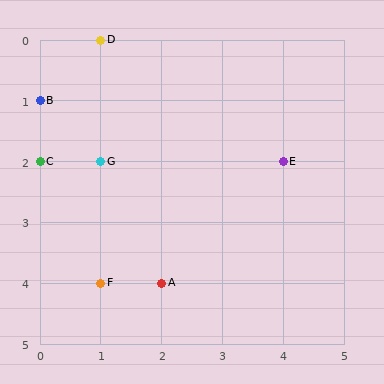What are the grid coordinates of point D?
Point D is at grid coordinates (1, 0).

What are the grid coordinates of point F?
Point F is at grid coordinates (1, 4).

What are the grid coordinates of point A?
Point A is at grid coordinates (2, 4).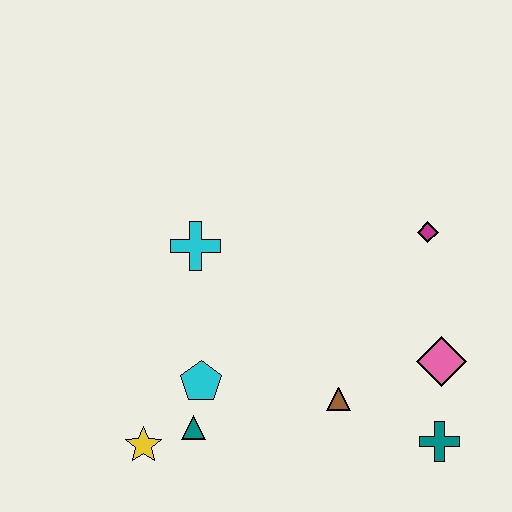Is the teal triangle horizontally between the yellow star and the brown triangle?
Yes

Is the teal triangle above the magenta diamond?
No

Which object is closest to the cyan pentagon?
The teal triangle is closest to the cyan pentagon.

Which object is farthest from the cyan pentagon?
The magenta diamond is farthest from the cyan pentagon.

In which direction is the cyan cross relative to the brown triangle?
The cyan cross is above the brown triangle.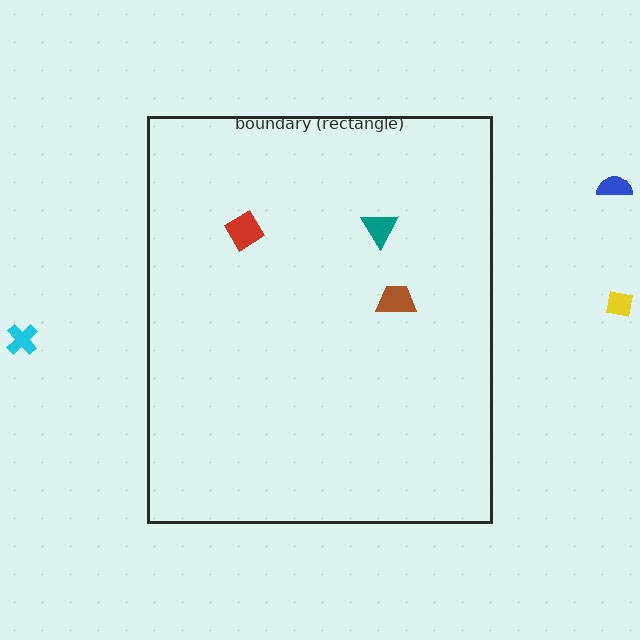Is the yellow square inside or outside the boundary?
Outside.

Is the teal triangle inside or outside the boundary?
Inside.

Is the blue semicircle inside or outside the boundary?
Outside.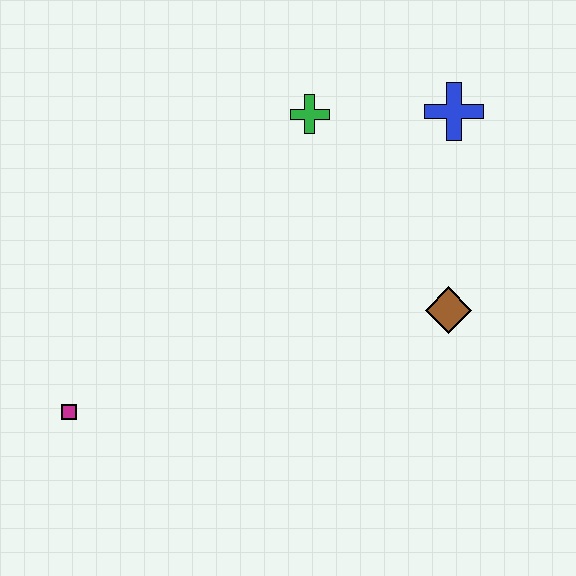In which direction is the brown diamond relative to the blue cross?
The brown diamond is below the blue cross.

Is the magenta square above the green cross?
No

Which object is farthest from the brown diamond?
The magenta square is farthest from the brown diamond.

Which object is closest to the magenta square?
The green cross is closest to the magenta square.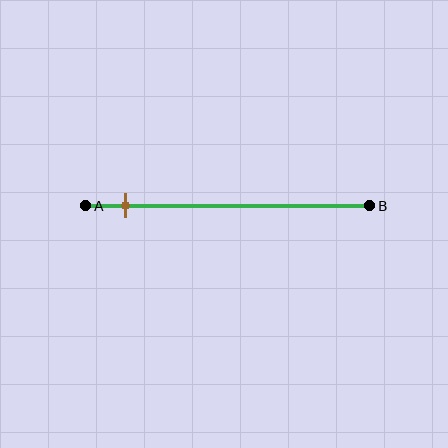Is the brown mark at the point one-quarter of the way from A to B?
No, the mark is at about 15% from A, not at the 25% one-quarter point.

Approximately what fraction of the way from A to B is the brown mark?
The brown mark is approximately 15% of the way from A to B.